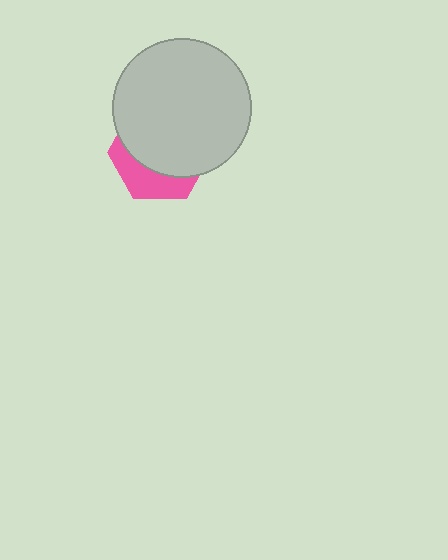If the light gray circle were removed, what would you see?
You would see the complete pink hexagon.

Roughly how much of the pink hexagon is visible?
A small part of it is visible (roughly 32%).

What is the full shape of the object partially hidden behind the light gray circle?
The partially hidden object is a pink hexagon.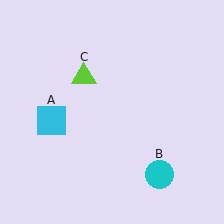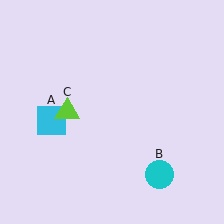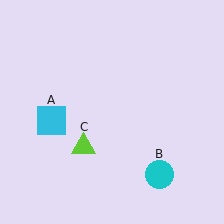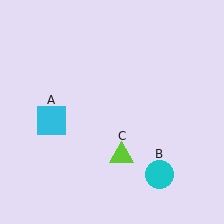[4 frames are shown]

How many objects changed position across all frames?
1 object changed position: lime triangle (object C).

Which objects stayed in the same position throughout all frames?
Cyan square (object A) and cyan circle (object B) remained stationary.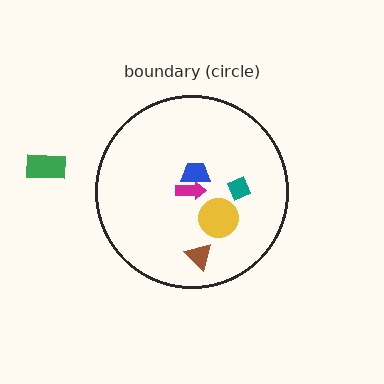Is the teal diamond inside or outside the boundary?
Inside.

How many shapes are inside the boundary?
5 inside, 1 outside.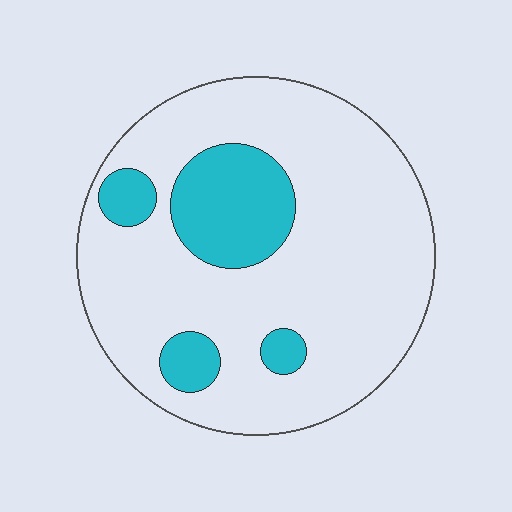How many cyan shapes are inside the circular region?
4.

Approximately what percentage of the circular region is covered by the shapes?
Approximately 20%.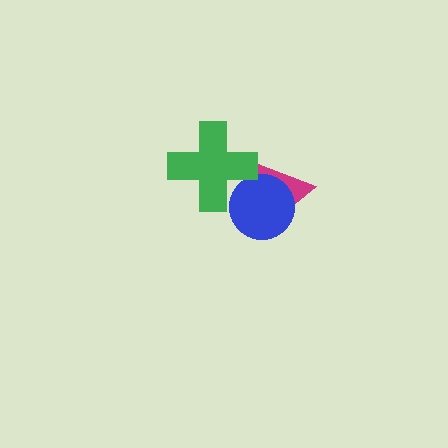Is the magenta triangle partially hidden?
Yes, it is partially covered by another shape.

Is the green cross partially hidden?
No, no other shape covers it.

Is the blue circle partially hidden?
Yes, it is partially covered by another shape.